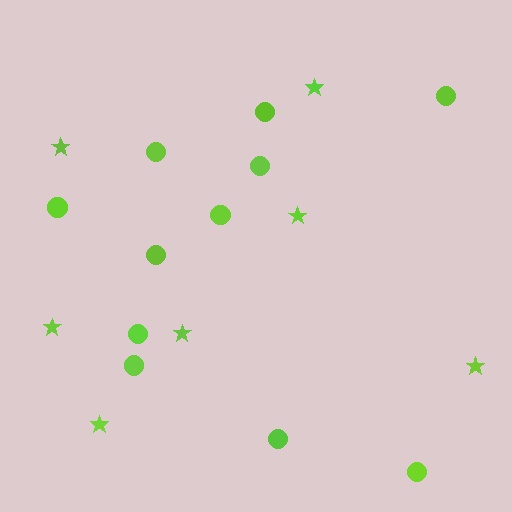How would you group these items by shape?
There are 2 groups: one group of stars (7) and one group of circles (11).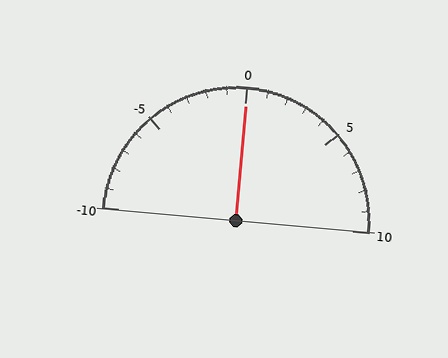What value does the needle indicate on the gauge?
The needle indicates approximately 0.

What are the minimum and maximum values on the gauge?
The gauge ranges from -10 to 10.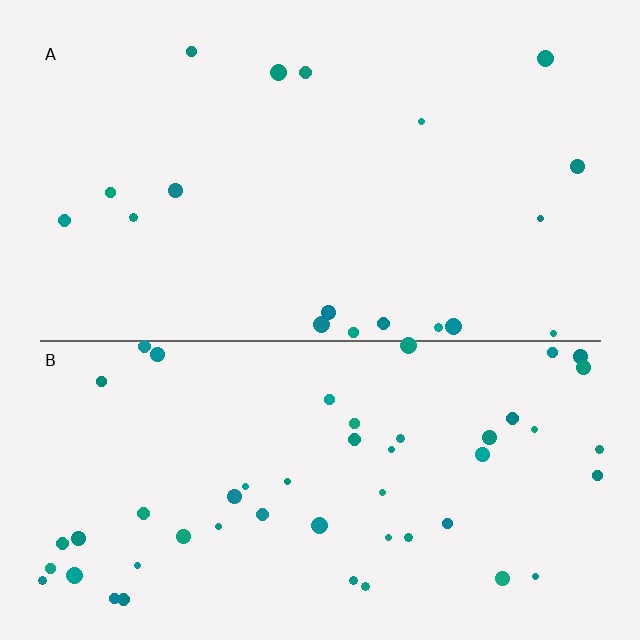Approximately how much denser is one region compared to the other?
Approximately 2.7× — region B over region A.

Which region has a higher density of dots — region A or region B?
B (the bottom).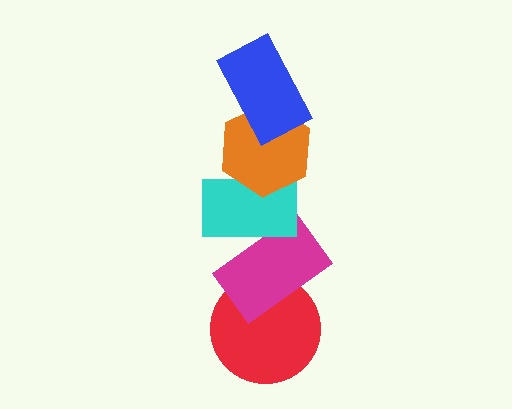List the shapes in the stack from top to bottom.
From top to bottom: the blue rectangle, the orange hexagon, the cyan rectangle, the magenta rectangle, the red circle.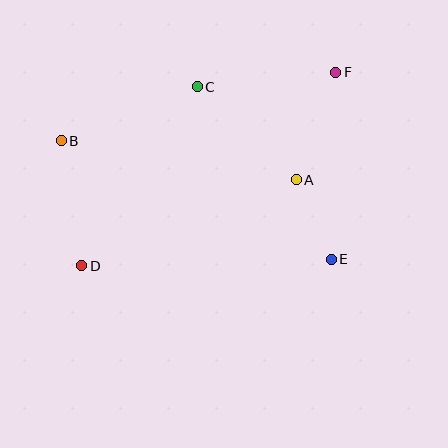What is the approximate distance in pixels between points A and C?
The distance between A and C is approximately 136 pixels.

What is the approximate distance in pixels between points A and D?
The distance between A and D is approximately 231 pixels.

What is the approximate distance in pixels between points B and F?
The distance between B and F is approximately 283 pixels.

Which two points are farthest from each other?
Points D and F are farthest from each other.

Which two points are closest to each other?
Points A and E are closest to each other.